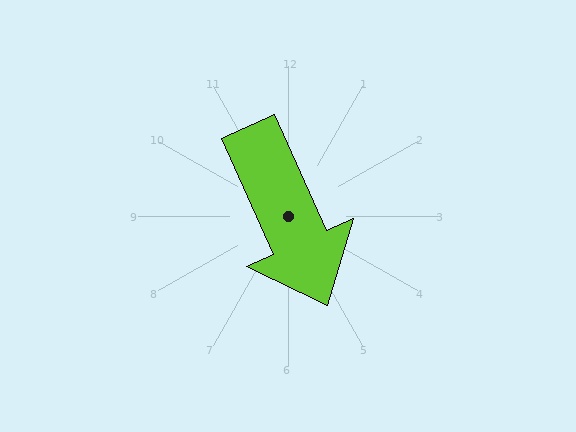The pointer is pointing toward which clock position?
Roughly 5 o'clock.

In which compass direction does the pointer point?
Southeast.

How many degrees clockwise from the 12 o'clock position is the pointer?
Approximately 156 degrees.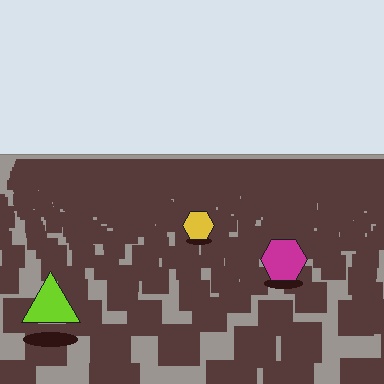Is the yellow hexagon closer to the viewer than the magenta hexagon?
No. The magenta hexagon is closer — you can tell from the texture gradient: the ground texture is coarser near it.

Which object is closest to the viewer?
The lime triangle is closest. The texture marks near it are larger and more spread out.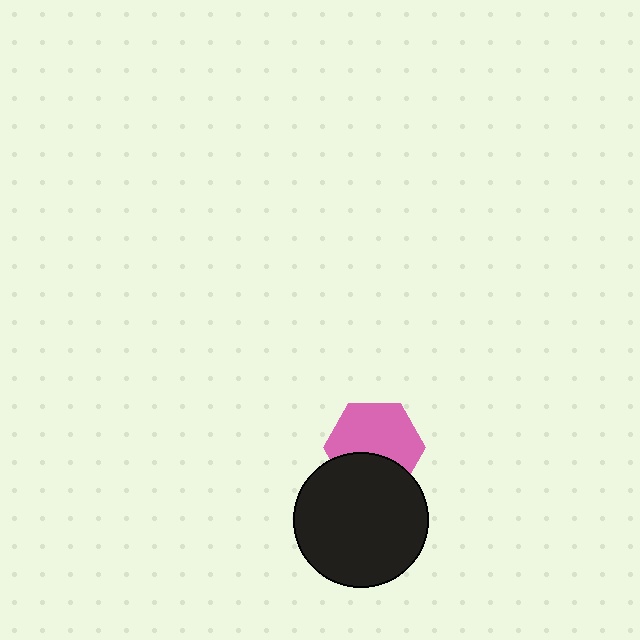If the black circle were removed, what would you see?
You would see the complete pink hexagon.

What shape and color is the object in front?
The object in front is a black circle.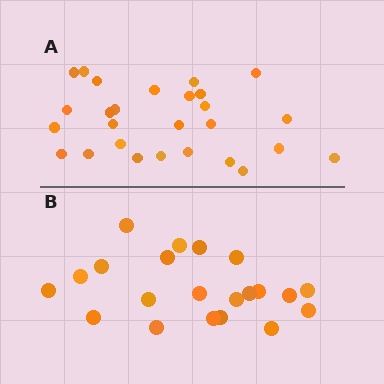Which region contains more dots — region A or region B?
Region A (the top region) has more dots.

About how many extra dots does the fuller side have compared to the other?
Region A has about 6 more dots than region B.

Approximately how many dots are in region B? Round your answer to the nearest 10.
About 20 dots. (The exact count is 21, which rounds to 20.)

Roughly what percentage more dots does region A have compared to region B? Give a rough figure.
About 30% more.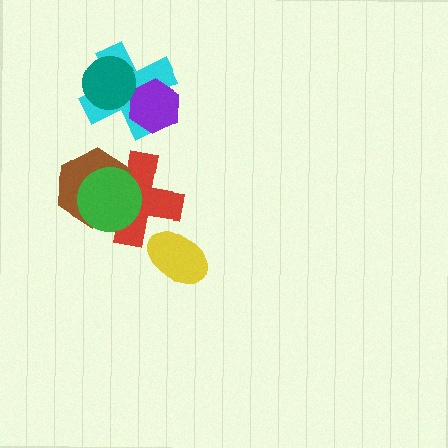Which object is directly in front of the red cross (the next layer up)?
The brown hexagon is directly in front of the red cross.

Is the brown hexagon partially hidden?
Yes, it is partially covered by another shape.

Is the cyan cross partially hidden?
Yes, it is partially covered by another shape.